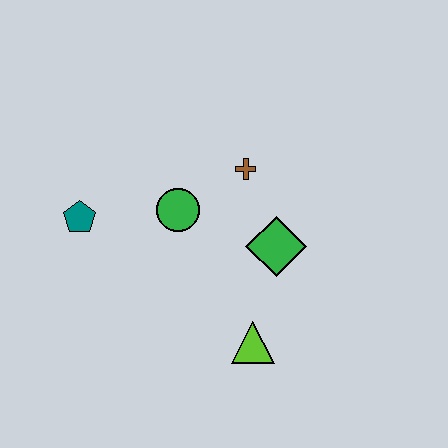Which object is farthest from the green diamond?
The teal pentagon is farthest from the green diamond.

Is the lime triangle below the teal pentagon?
Yes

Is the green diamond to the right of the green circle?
Yes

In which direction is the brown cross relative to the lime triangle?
The brown cross is above the lime triangle.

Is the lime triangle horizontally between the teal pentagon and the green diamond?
Yes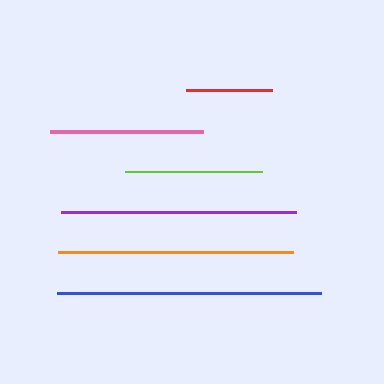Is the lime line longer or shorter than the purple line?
The purple line is longer than the lime line.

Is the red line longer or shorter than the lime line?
The lime line is longer than the red line.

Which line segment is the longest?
The blue line is the longest at approximately 265 pixels.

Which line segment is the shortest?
The red line is the shortest at approximately 86 pixels.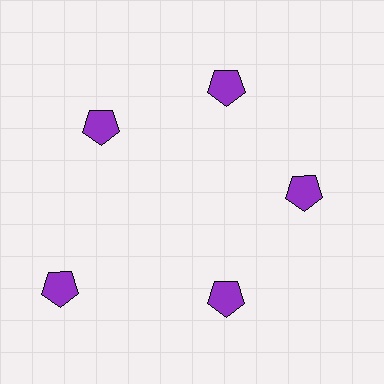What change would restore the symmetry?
The symmetry would be restored by moving it inward, back onto the ring so that all 5 pentagons sit at equal angles and equal distance from the center.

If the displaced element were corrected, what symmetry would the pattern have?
It would have 5-fold rotational symmetry — the pattern would map onto itself every 72 degrees.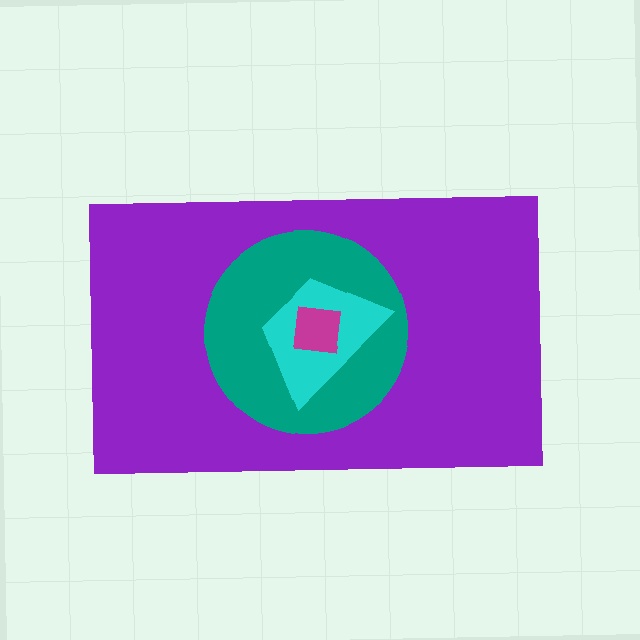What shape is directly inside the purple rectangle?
The teal circle.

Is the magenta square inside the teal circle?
Yes.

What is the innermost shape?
The magenta square.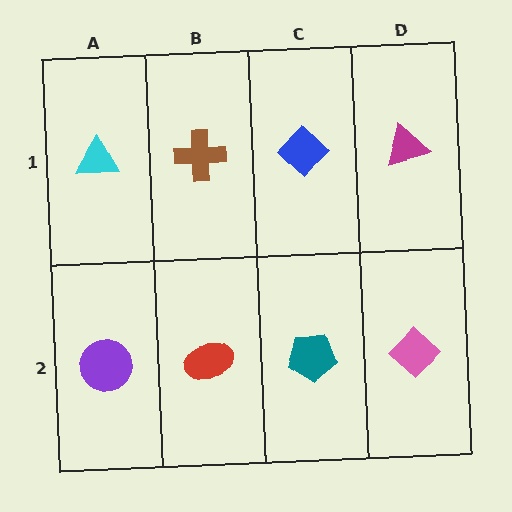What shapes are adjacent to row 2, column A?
A cyan triangle (row 1, column A), a red ellipse (row 2, column B).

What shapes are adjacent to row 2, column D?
A magenta triangle (row 1, column D), a teal pentagon (row 2, column C).